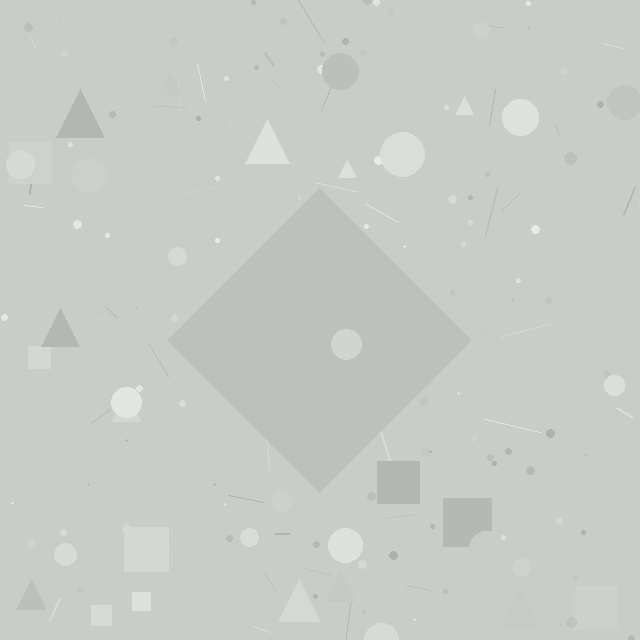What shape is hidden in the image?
A diamond is hidden in the image.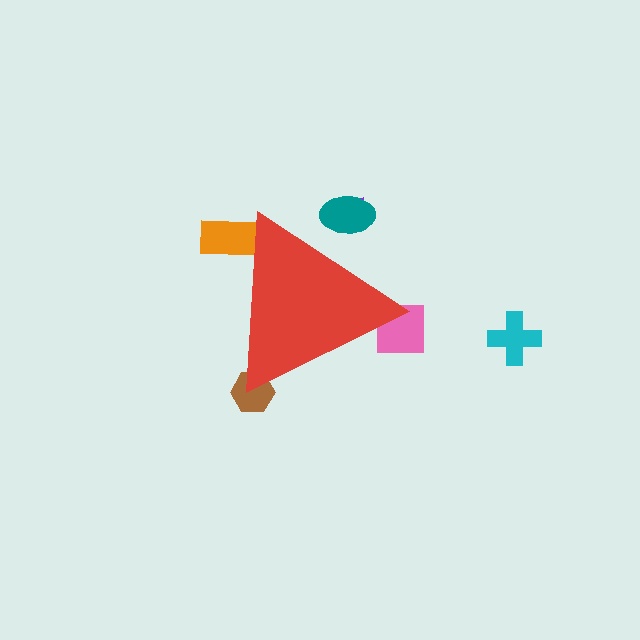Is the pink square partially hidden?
Yes, the pink square is partially hidden behind the red triangle.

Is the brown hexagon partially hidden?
Yes, the brown hexagon is partially hidden behind the red triangle.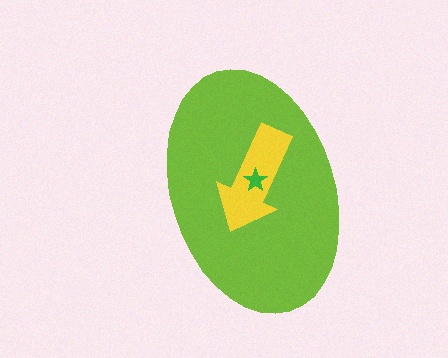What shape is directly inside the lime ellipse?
The yellow arrow.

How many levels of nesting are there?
3.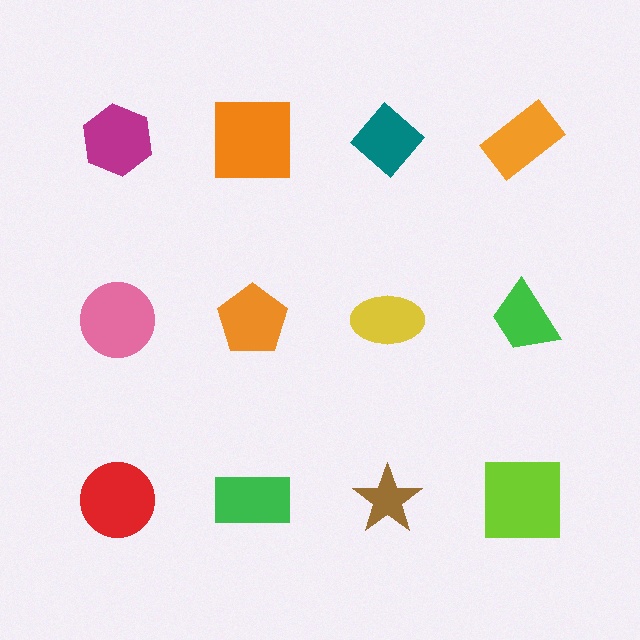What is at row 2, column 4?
A green trapezoid.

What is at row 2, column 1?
A pink circle.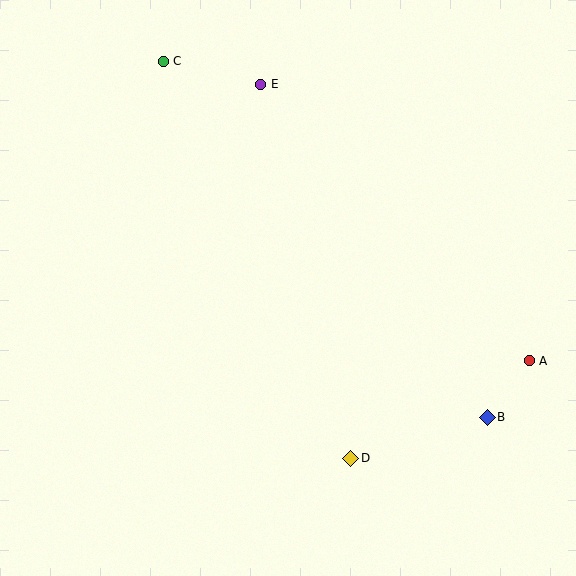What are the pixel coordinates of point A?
Point A is at (529, 361).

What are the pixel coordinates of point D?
Point D is at (351, 458).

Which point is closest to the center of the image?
Point D at (351, 458) is closest to the center.